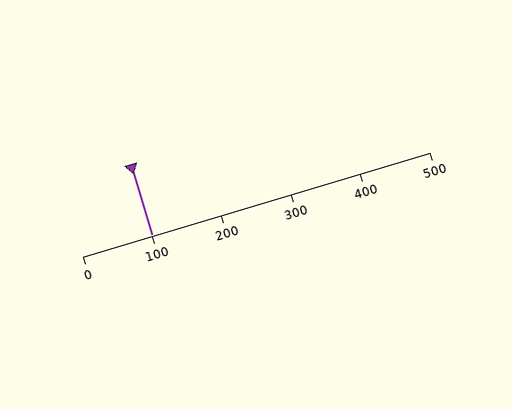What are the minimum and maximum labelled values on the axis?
The axis runs from 0 to 500.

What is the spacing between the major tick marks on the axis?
The major ticks are spaced 100 apart.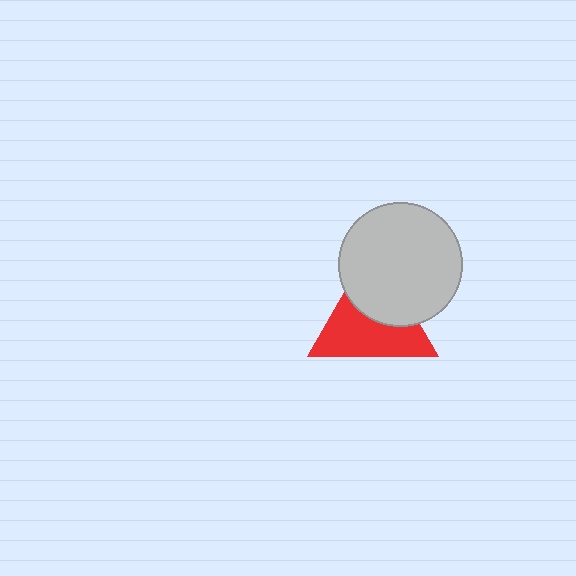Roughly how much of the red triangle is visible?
About half of it is visible (roughly 58%).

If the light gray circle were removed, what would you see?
You would see the complete red triangle.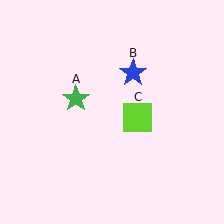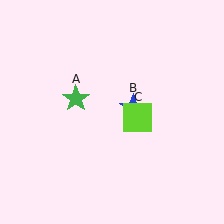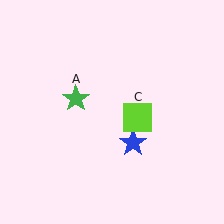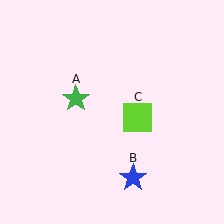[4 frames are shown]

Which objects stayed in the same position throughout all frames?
Green star (object A) and lime square (object C) remained stationary.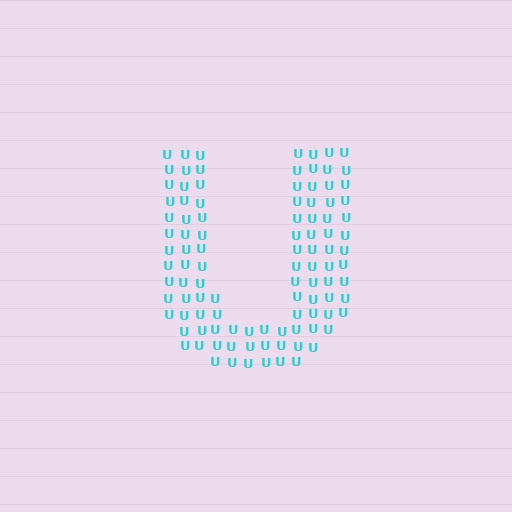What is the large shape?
The large shape is the letter U.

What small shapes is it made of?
It is made of small letter U's.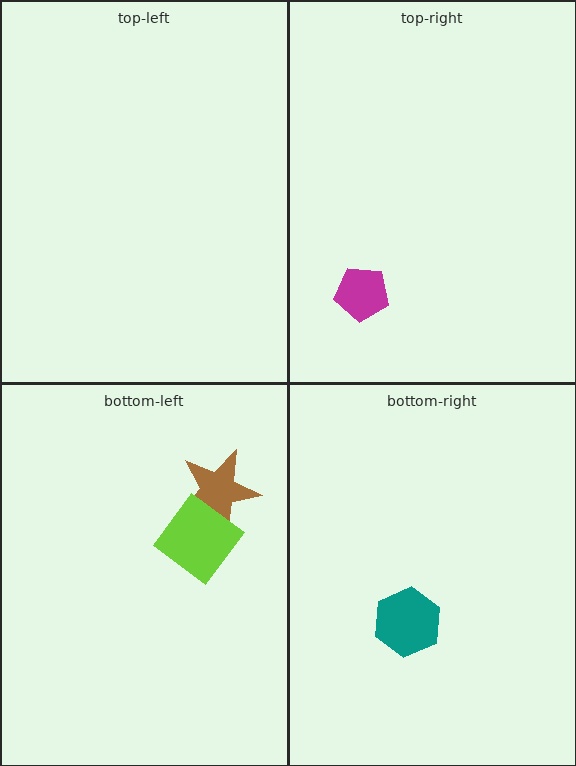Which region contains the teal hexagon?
The bottom-right region.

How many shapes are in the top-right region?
1.